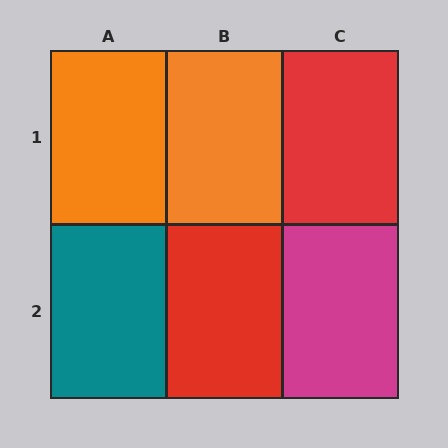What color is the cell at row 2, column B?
Red.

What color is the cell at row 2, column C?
Magenta.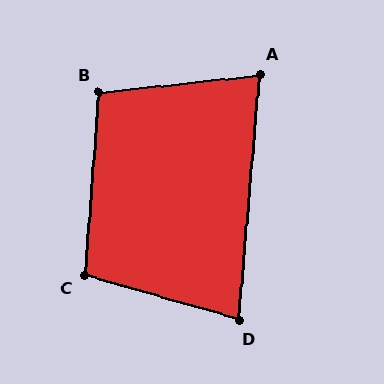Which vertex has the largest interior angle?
C, at approximately 101 degrees.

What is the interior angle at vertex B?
Approximately 101 degrees (obtuse).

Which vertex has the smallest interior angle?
A, at approximately 79 degrees.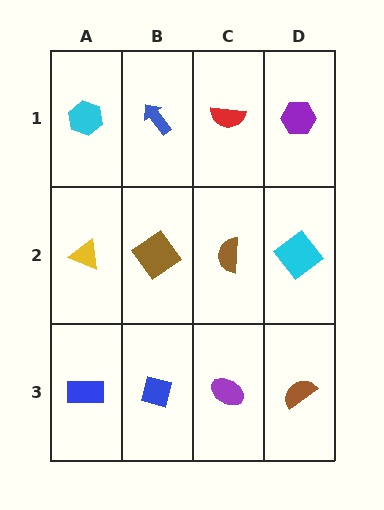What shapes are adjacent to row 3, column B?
A brown diamond (row 2, column B), a blue rectangle (row 3, column A), a purple ellipse (row 3, column C).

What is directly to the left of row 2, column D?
A brown semicircle.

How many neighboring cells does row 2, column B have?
4.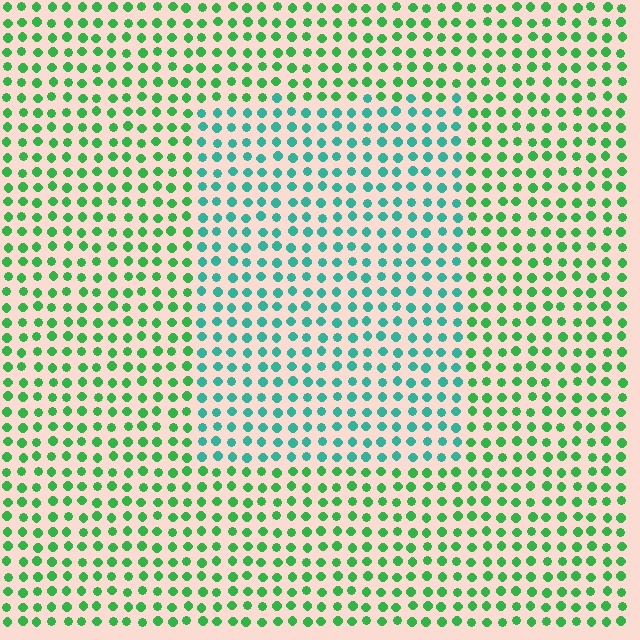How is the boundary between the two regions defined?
The boundary is defined purely by a slight shift in hue (about 39 degrees). Spacing, size, and orientation are identical on both sides.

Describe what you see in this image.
The image is filled with small green elements in a uniform arrangement. A rectangle-shaped region is visible where the elements are tinted to a slightly different hue, forming a subtle color boundary.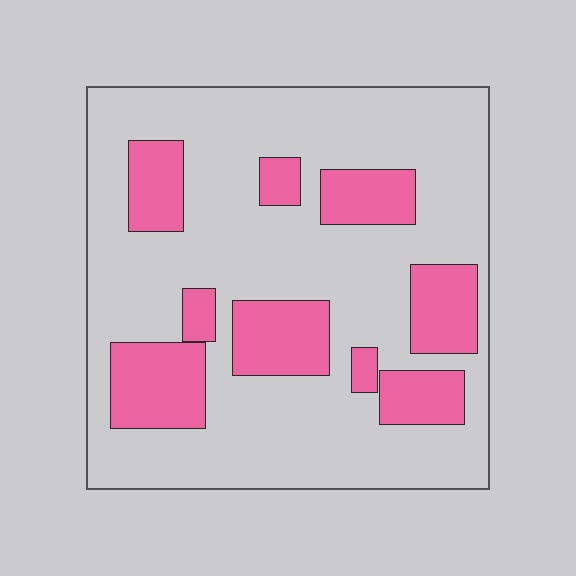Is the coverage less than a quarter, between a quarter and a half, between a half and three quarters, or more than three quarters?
Between a quarter and a half.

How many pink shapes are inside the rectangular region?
9.